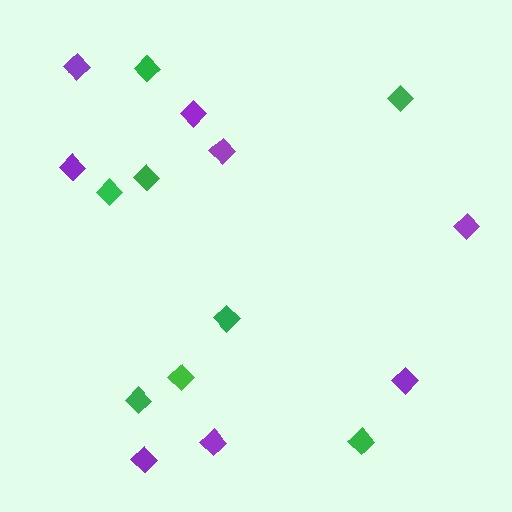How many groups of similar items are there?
There are 2 groups: one group of green diamonds (8) and one group of purple diamonds (8).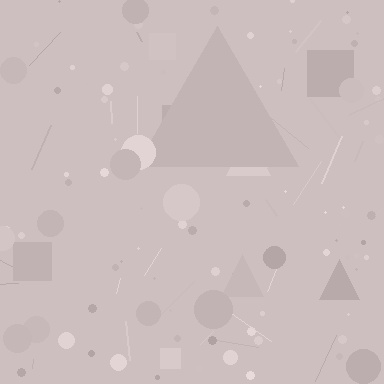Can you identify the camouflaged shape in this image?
The camouflaged shape is a triangle.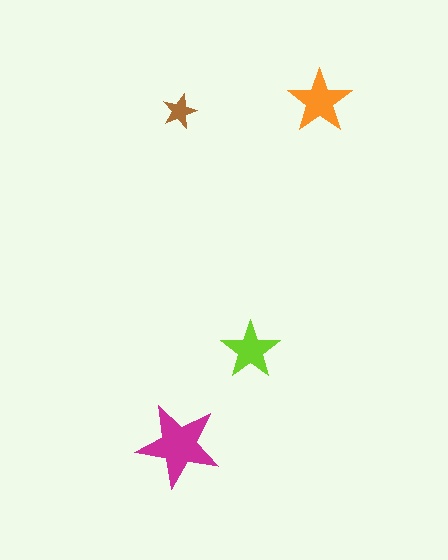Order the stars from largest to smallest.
the magenta one, the orange one, the lime one, the brown one.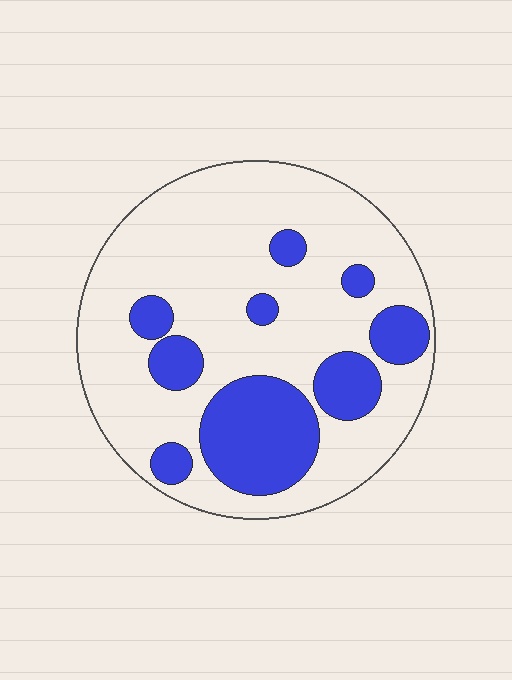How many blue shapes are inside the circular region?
9.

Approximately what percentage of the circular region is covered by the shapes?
Approximately 25%.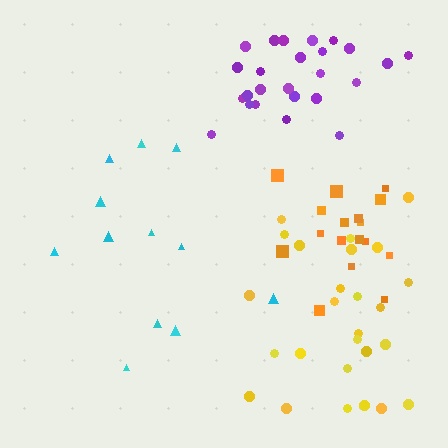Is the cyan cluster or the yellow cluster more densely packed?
Yellow.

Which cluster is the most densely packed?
Purple.